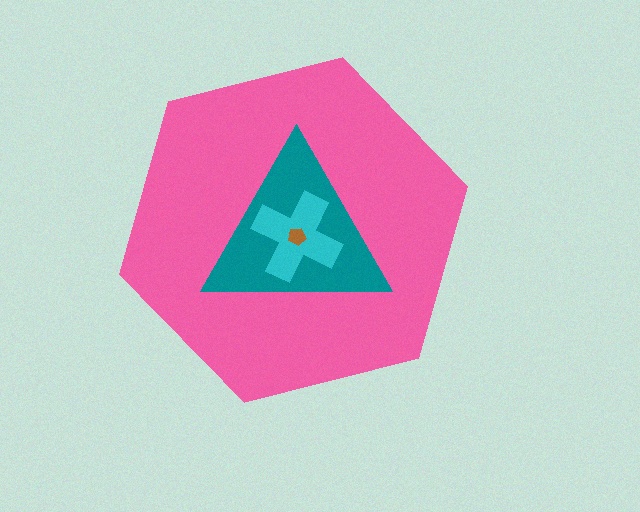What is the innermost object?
The brown pentagon.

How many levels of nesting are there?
4.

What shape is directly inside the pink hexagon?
The teal triangle.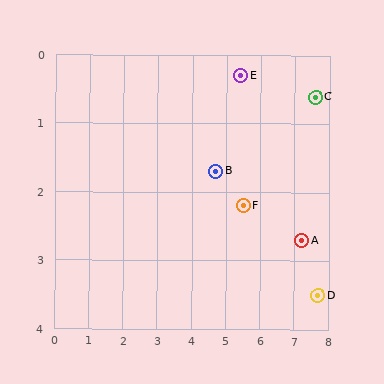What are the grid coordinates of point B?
Point B is at approximately (4.7, 1.7).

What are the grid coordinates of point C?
Point C is at approximately (7.6, 0.6).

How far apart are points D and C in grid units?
Points D and C are about 2.9 grid units apart.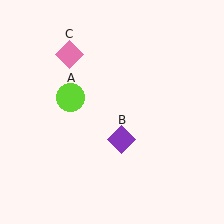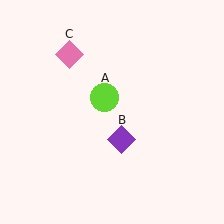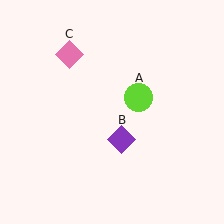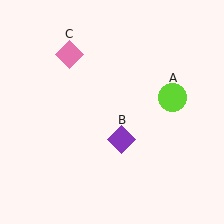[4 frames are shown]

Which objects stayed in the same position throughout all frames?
Purple diamond (object B) and pink diamond (object C) remained stationary.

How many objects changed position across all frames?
1 object changed position: lime circle (object A).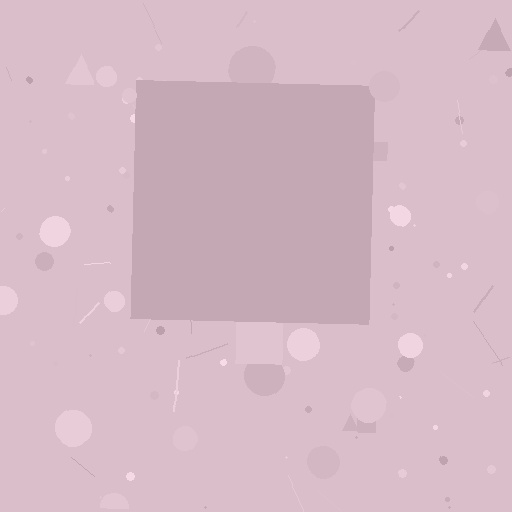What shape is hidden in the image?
A square is hidden in the image.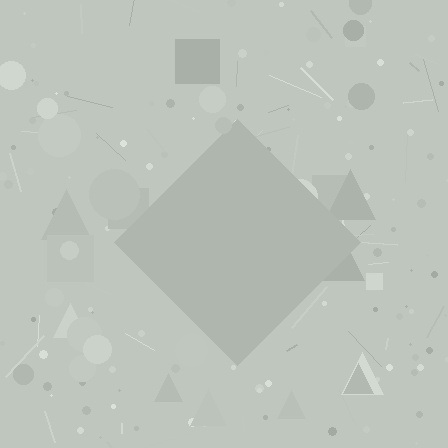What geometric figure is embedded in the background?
A diamond is embedded in the background.